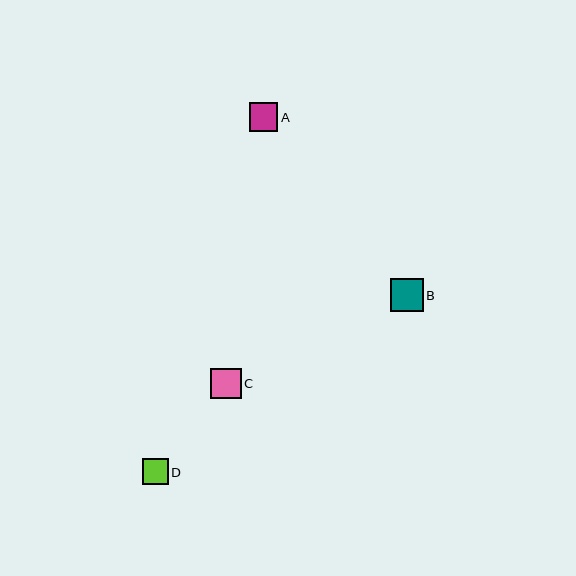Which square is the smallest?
Square D is the smallest with a size of approximately 26 pixels.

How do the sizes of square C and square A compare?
Square C and square A are approximately the same size.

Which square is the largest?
Square B is the largest with a size of approximately 33 pixels.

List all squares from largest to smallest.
From largest to smallest: B, C, A, D.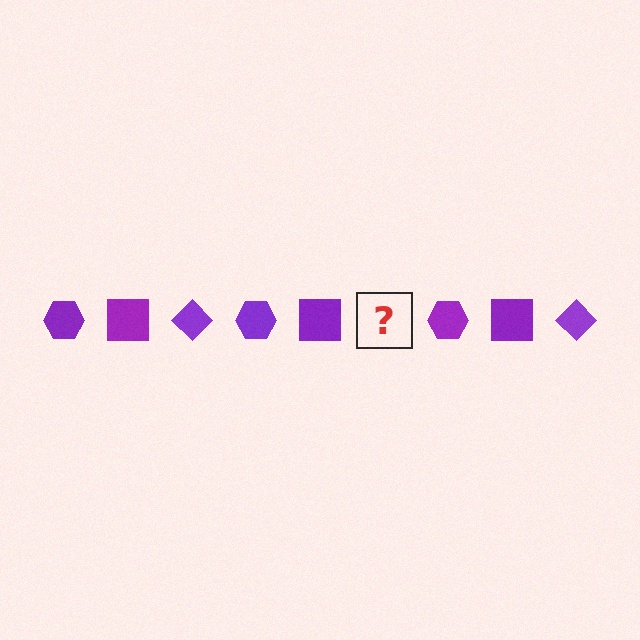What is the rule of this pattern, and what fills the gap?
The rule is that the pattern cycles through hexagon, square, diamond shapes in purple. The gap should be filled with a purple diamond.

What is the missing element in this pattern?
The missing element is a purple diamond.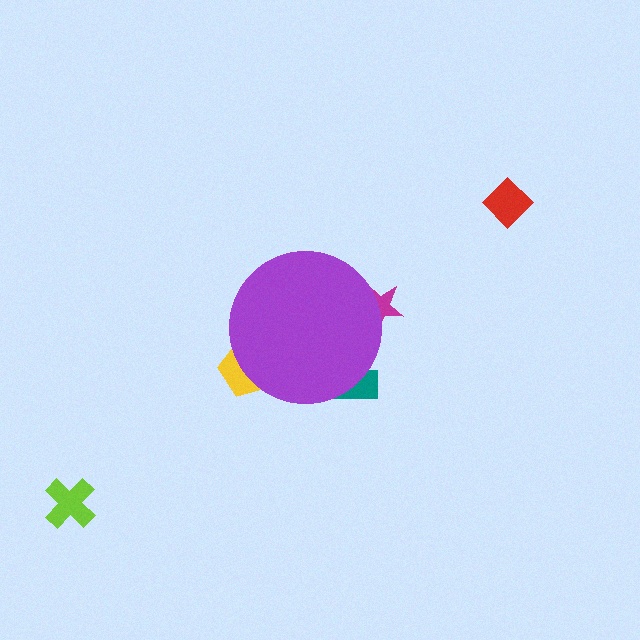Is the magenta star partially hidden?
Yes, the magenta star is partially hidden behind the purple circle.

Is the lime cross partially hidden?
No, the lime cross is fully visible.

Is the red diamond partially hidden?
No, the red diamond is fully visible.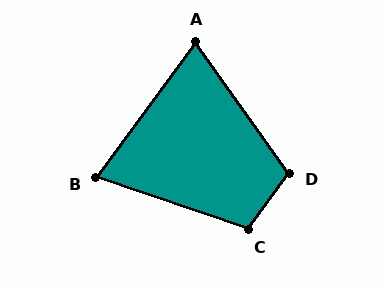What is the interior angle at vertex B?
Approximately 72 degrees (acute).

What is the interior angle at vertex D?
Approximately 108 degrees (obtuse).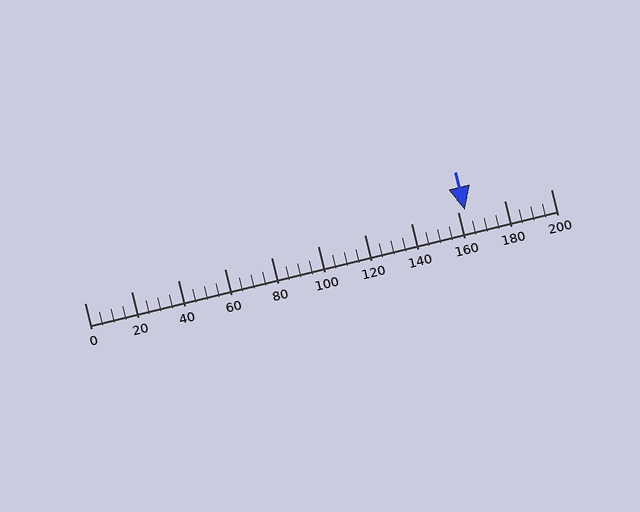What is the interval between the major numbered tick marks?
The major tick marks are spaced 20 units apart.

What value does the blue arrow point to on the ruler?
The blue arrow points to approximately 163.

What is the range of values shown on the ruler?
The ruler shows values from 0 to 200.